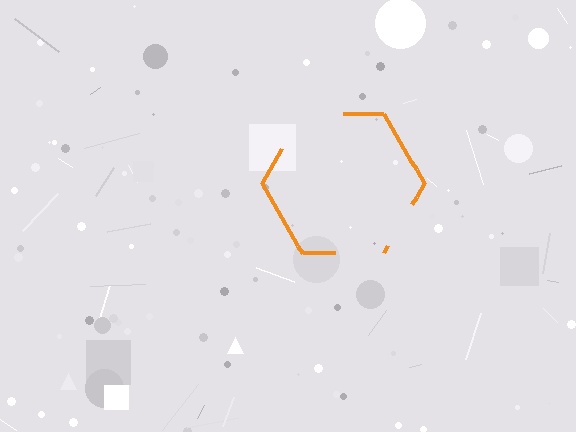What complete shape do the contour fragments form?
The contour fragments form a hexagon.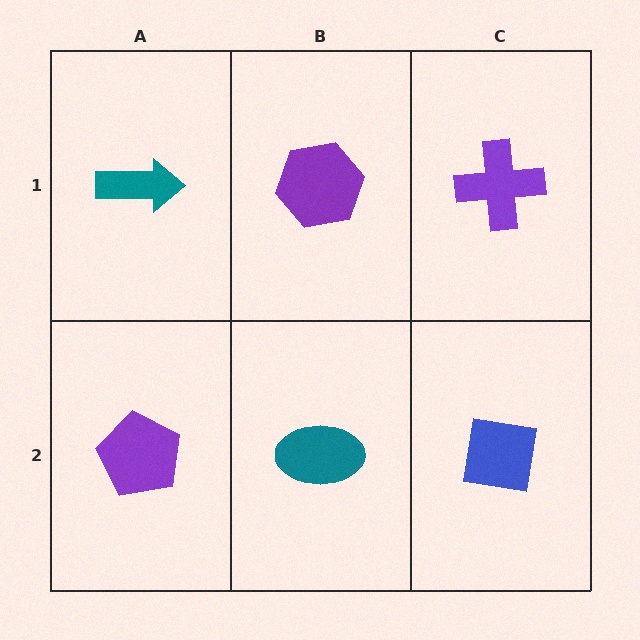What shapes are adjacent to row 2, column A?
A teal arrow (row 1, column A), a teal ellipse (row 2, column B).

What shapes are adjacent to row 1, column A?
A purple pentagon (row 2, column A), a purple hexagon (row 1, column B).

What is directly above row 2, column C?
A purple cross.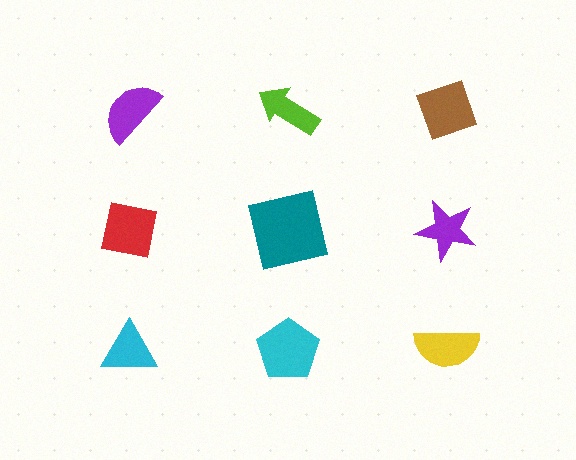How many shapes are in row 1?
3 shapes.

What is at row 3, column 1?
A cyan triangle.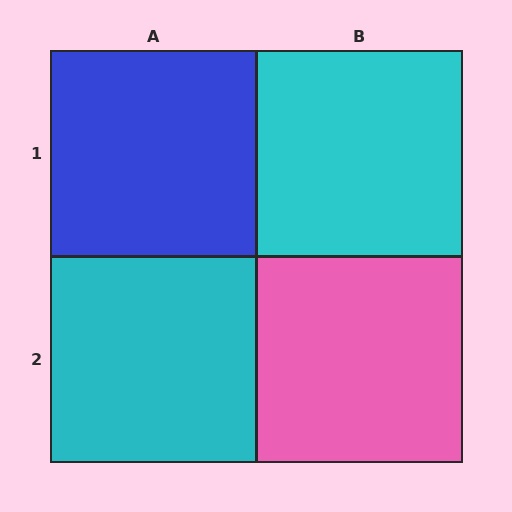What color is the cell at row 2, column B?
Pink.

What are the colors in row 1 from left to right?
Blue, cyan.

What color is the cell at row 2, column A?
Cyan.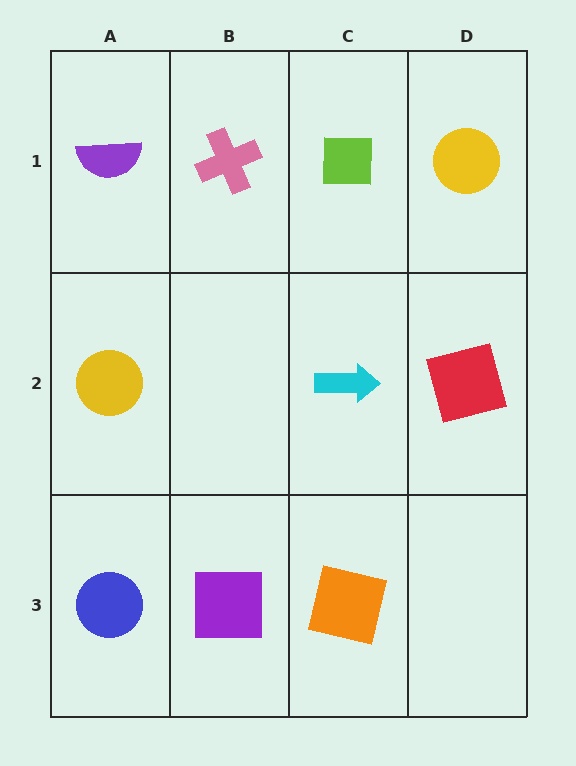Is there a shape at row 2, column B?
No, that cell is empty.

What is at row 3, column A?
A blue circle.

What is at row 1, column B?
A pink cross.